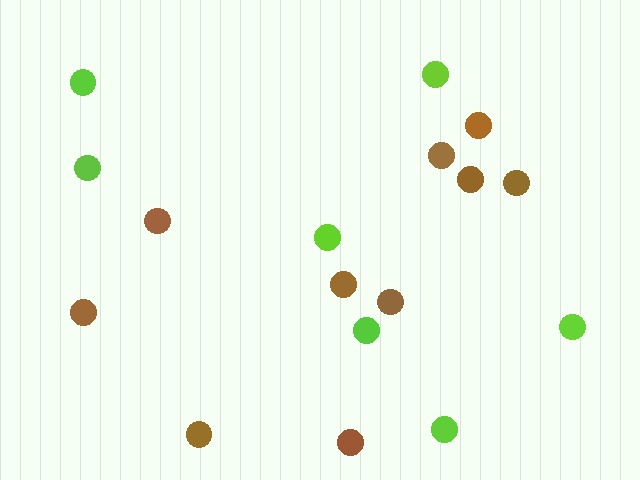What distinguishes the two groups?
There are 2 groups: one group of brown circles (10) and one group of lime circles (7).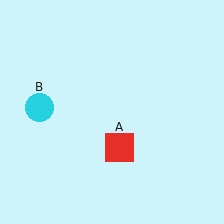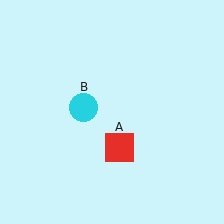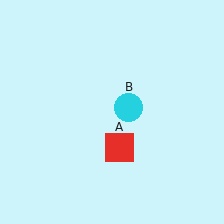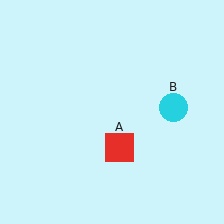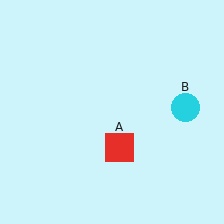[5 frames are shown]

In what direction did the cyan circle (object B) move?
The cyan circle (object B) moved right.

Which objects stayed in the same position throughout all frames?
Red square (object A) remained stationary.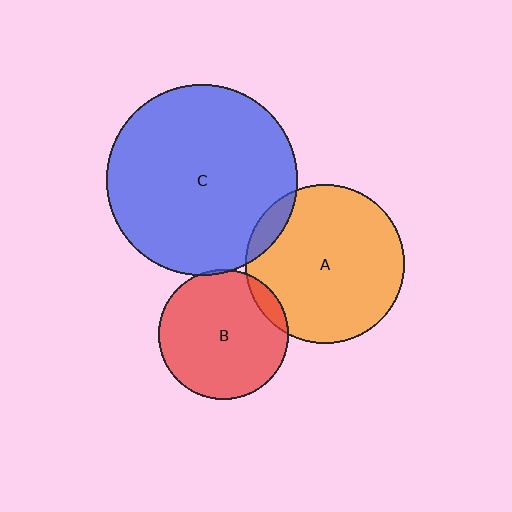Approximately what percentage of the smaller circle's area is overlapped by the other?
Approximately 10%.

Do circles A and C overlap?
Yes.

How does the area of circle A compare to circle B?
Approximately 1.5 times.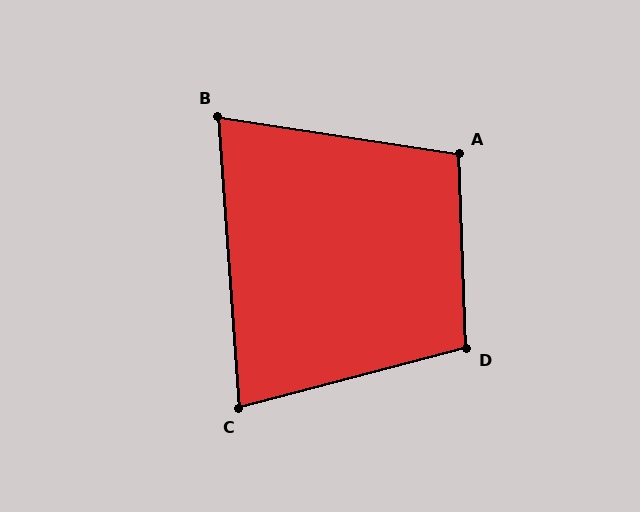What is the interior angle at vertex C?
Approximately 79 degrees (acute).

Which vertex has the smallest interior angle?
B, at approximately 77 degrees.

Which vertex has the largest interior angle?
D, at approximately 103 degrees.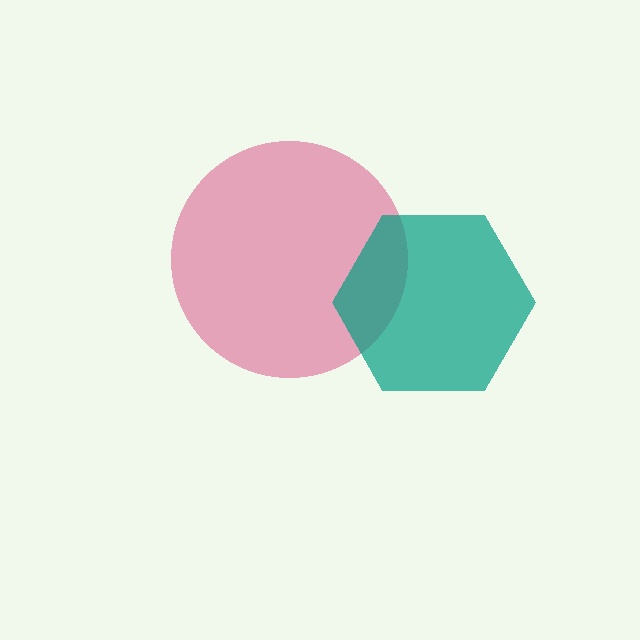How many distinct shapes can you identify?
There are 2 distinct shapes: a pink circle, a teal hexagon.